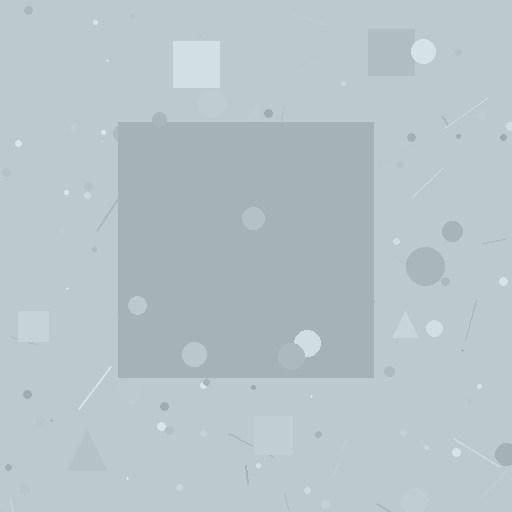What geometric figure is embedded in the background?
A square is embedded in the background.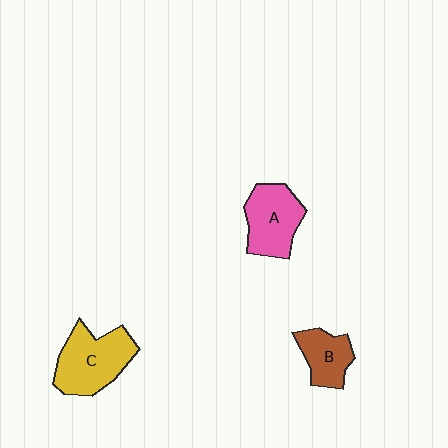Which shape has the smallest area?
Shape B (brown).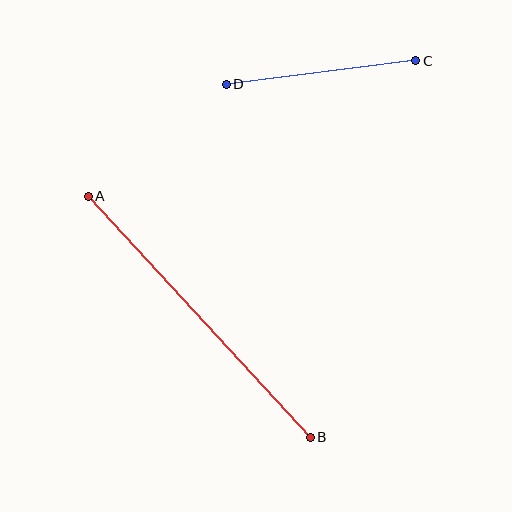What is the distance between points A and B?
The distance is approximately 328 pixels.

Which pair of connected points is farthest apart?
Points A and B are farthest apart.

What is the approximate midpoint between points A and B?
The midpoint is at approximately (199, 317) pixels.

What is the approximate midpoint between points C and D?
The midpoint is at approximately (321, 73) pixels.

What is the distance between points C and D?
The distance is approximately 191 pixels.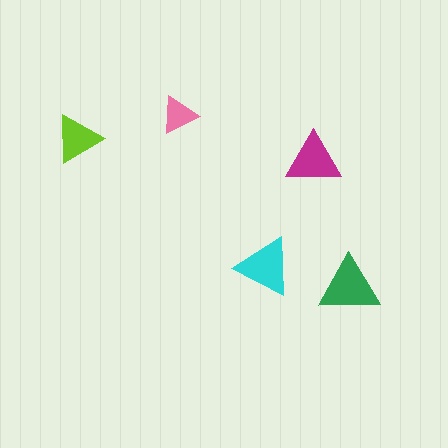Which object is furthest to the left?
The lime triangle is leftmost.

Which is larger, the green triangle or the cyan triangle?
The green one.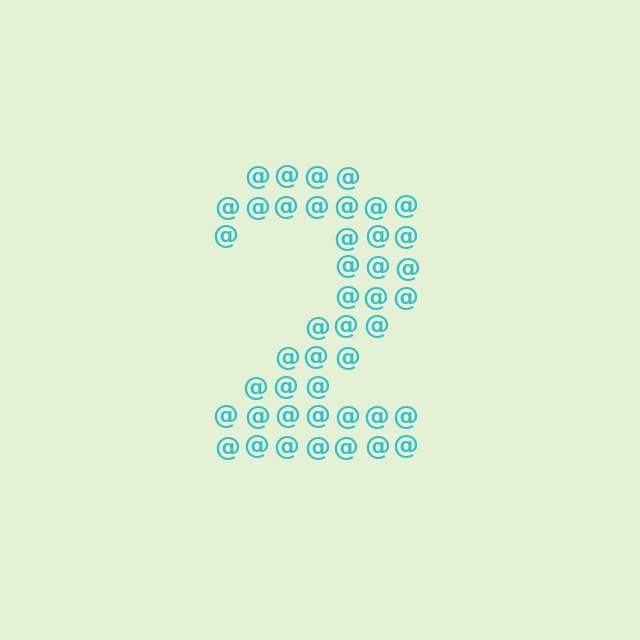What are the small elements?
The small elements are at signs.